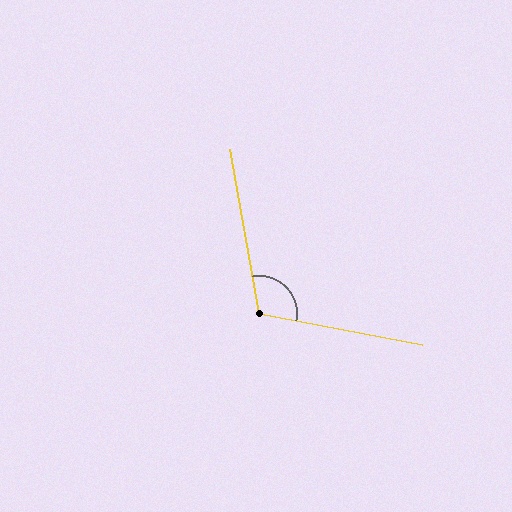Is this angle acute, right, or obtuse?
It is obtuse.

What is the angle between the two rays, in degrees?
Approximately 111 degrees.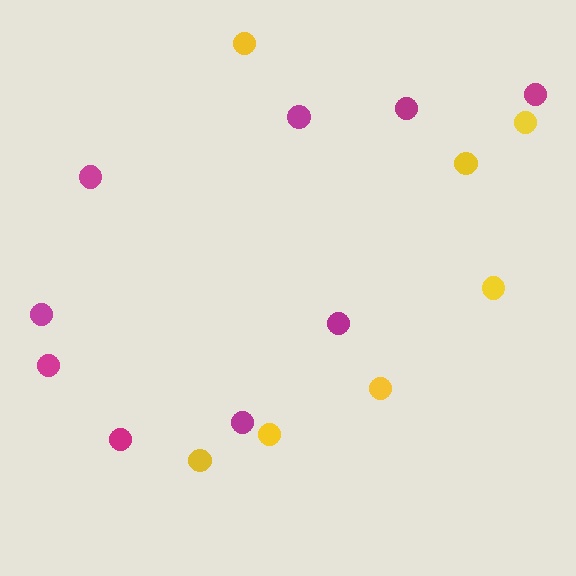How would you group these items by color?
There are 2 groups: one group of yellow circles (7) and one group of magenta circles (9).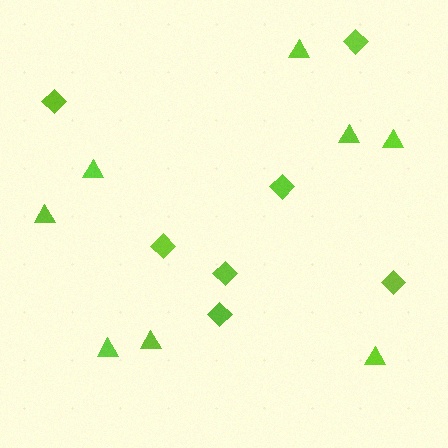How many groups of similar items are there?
There are 2 groups: one group of triangles (8) and one group of diamonds (7).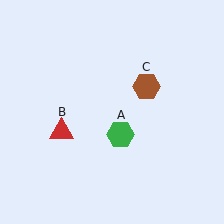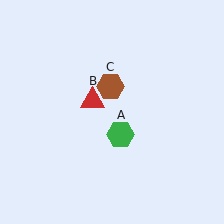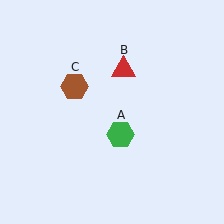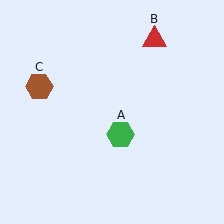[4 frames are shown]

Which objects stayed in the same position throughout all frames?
Green hexagon (object A) remained stationary.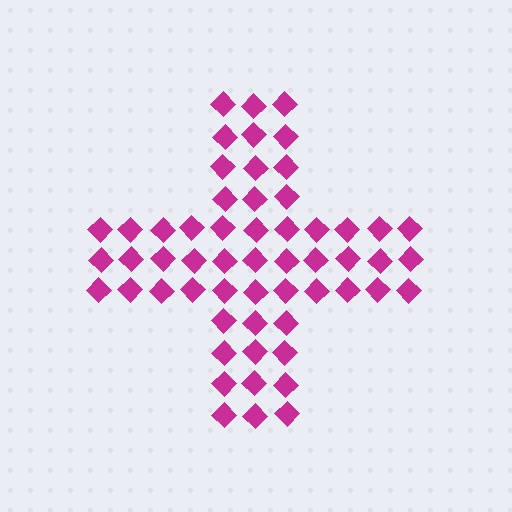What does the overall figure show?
The overall figure shows a cross.